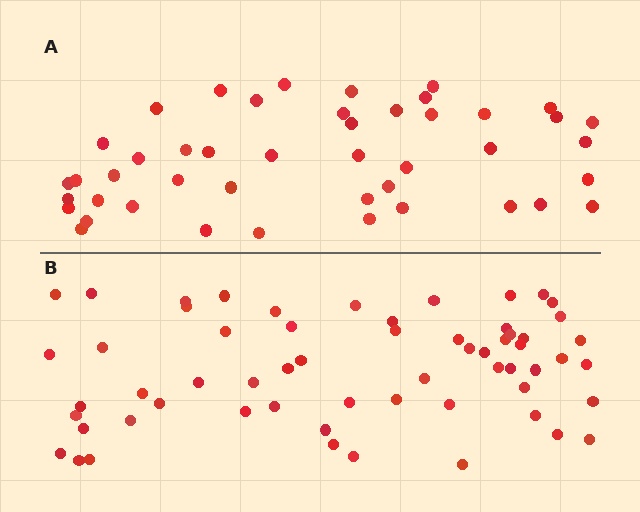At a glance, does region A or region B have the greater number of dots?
Region B (the bottom region) has more dots.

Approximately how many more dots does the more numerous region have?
Region B has approximately 15 more dots than region A.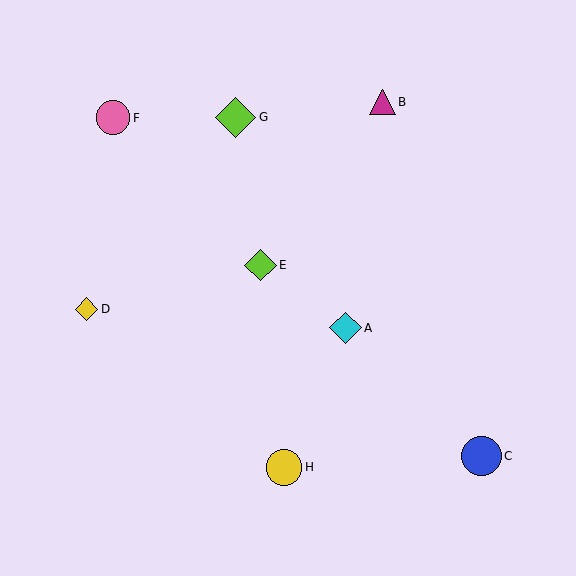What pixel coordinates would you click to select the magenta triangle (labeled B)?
Click at (382, 102) to select the magenta triangle B.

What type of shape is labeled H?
Shape H is a yellow circle.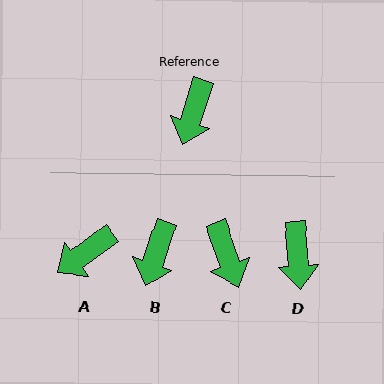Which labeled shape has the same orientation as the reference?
B.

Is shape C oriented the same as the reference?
No, it is off by about 38 degrees.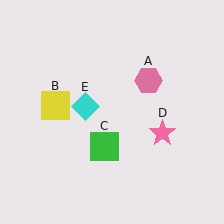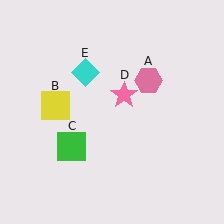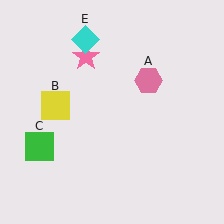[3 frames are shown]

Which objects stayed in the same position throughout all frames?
Pink hexagon (object A) and yellow square (object B) remained stationary.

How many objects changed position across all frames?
3 objects changed position: green square (object C), pink star (object D), cyan diamond (object E).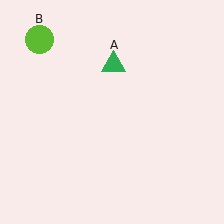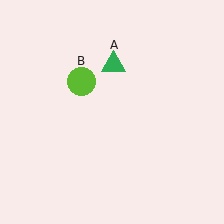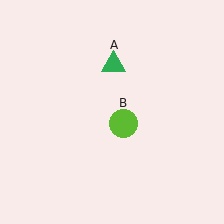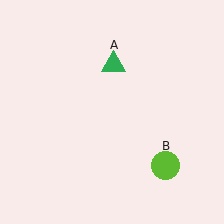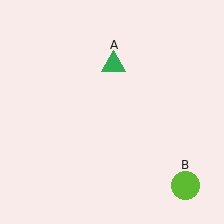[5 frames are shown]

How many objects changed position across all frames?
1 object changed position: lime circle (object B).